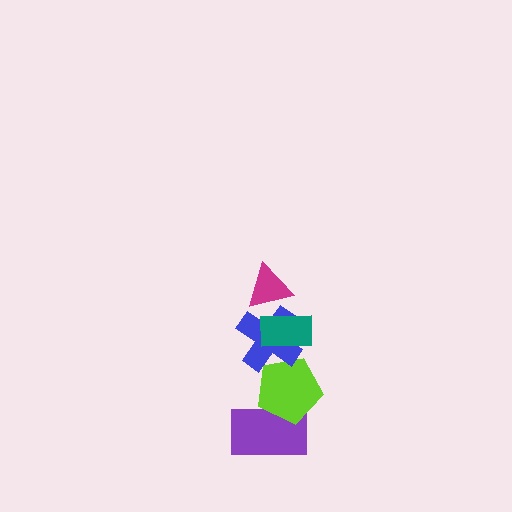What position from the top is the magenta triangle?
The magenta triangle is 1st from the top.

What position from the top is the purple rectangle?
The purple rectangle is 5th from the top.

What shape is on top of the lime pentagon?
The blue cross is on top of the lime pentagon.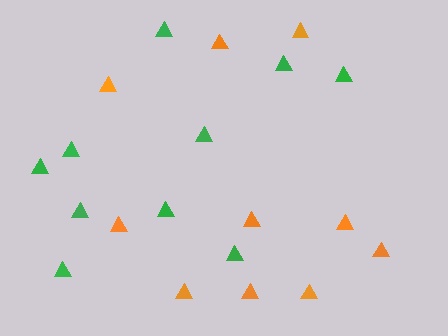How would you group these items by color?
There are 2 groups: one group of green triangles (10) and one group of orange triangles (10).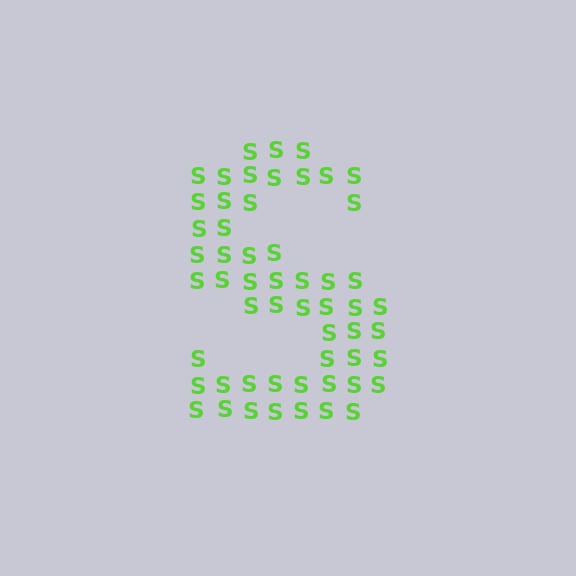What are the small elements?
The small elements are letter S's.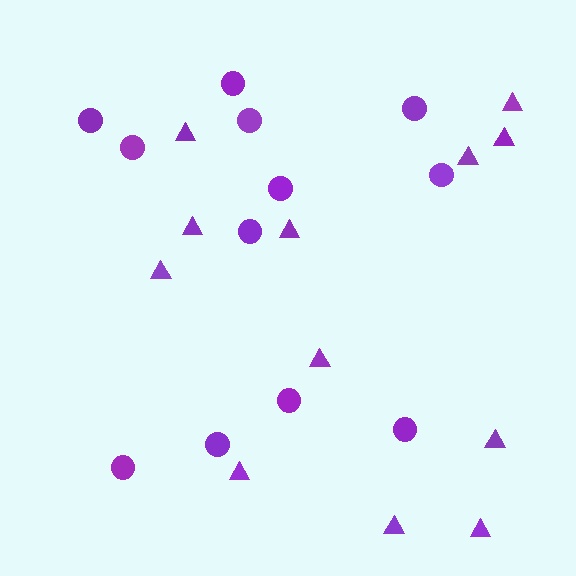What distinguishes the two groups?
There are 2 groups: one group of triangles (12) and one group of circles (12).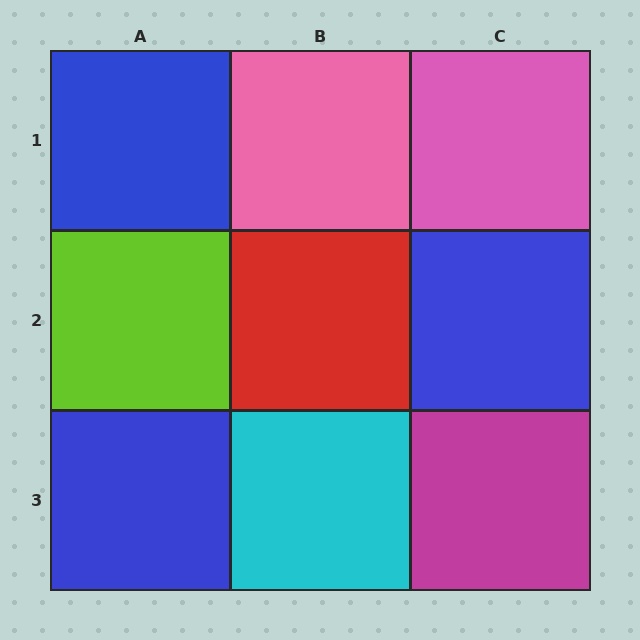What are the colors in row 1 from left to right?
Blue, pink, pink.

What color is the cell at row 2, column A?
Lime.